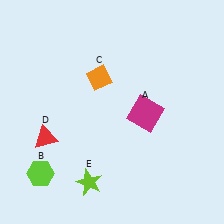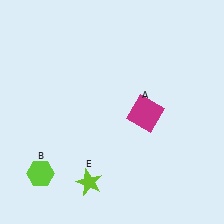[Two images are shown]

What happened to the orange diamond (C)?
The orange diamond (C) was removed in Image 2. It was in the top-left area of Image 1.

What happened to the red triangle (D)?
The red triangle (D) was removed in Image 2. It was in the bottom-left area of Image 1.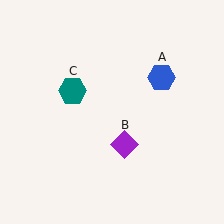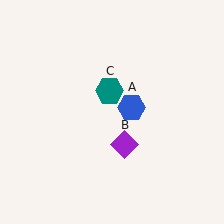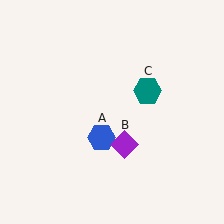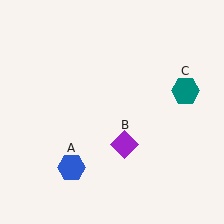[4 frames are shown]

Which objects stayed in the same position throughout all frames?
Purple diamond (object B) remained stationary.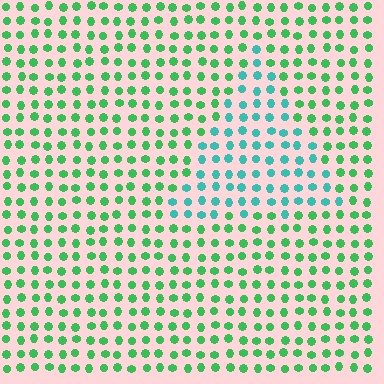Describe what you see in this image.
The image is filled with small green elements in a uniform arrangement. A triangle-shaped region is visible where the elements are tinted to a slightly different hue, forming a subtle color boundary.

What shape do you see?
I see a triangle.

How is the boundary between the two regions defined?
The boundary is defined purely by a slight shift in hue (about 40 degrees). Spacing, size, and orientation are identical on both sides.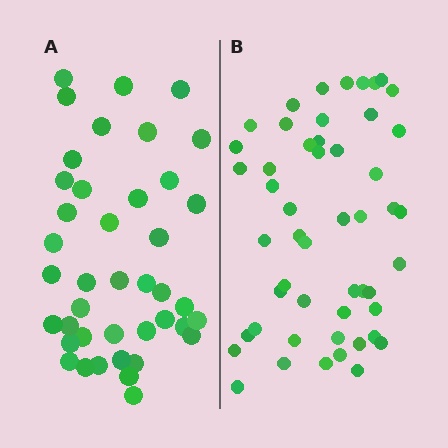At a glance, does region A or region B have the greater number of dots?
Region B (the right region) has more dots.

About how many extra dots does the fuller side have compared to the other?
Region B has roughly 10 or so more dots than region A.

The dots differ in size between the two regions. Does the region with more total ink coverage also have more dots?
No. Region A has more total ink coverage because its dots are larger, but region B actually contains more individual dots. Total area can be misleading — the number of items is what matters here.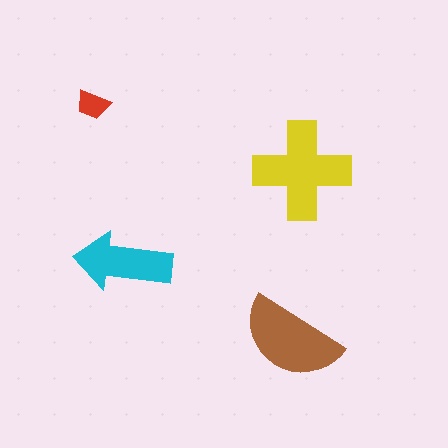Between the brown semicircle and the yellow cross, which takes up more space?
The yellow cross.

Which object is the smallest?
The red trapezoid.